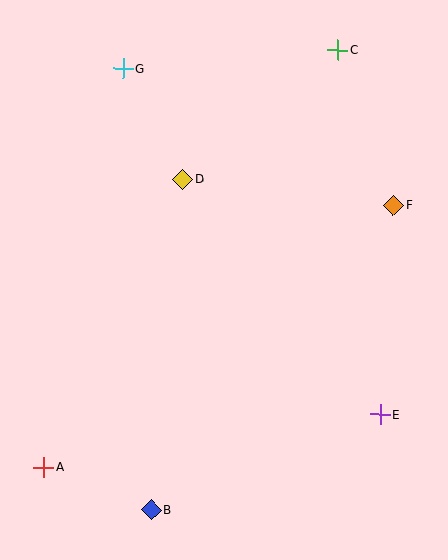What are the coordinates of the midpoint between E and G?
The midpoint between E and G is at (252, 241).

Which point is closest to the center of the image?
Point D at (183, 179) is closest to the center.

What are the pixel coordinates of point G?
Point G is at (123, 69).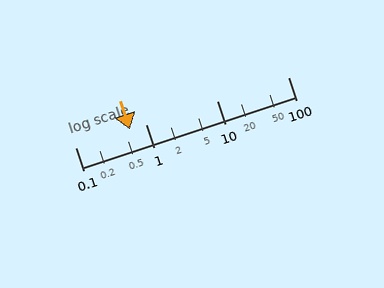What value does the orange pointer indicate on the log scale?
The pointer indicates approximately 0.59.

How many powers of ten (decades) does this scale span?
The scale spans 3 decades, from 0.1 to 100.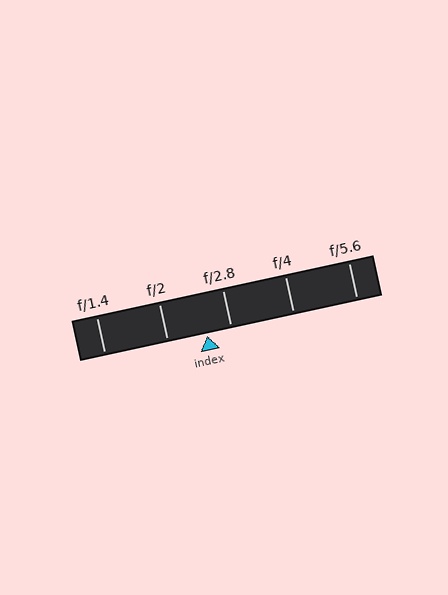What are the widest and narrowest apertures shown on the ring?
The widest aperture shown is f/1.4 and the narrowest is f/5.6.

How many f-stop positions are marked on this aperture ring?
There are 5 f-stop positions marked.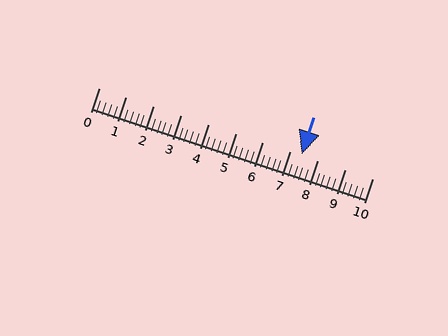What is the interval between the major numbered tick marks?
The major tick marks are spaced 1 units apart.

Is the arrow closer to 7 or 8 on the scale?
The arrow is closer to 7.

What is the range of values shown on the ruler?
The ruler shows values from 0 to 10.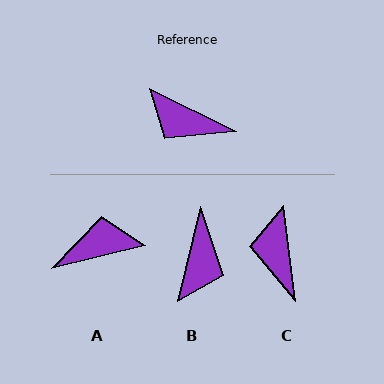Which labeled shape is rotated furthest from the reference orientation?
A, about 139 degrees away.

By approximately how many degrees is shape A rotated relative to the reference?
Approximately 139 degrees clockwise.